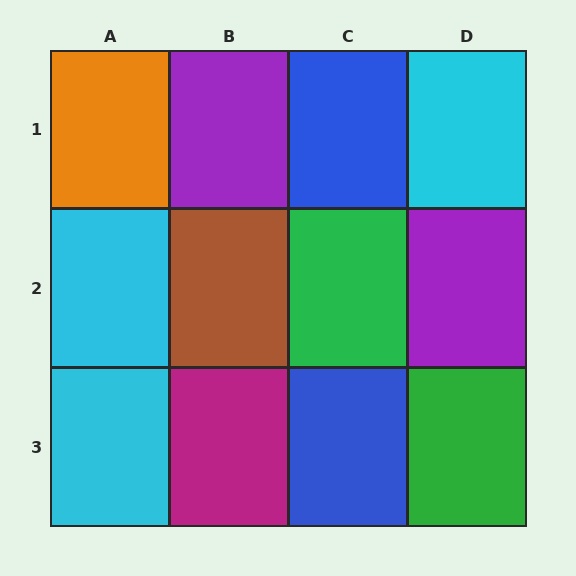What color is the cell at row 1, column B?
Purple.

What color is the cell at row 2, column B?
Brown.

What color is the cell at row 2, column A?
Cyan.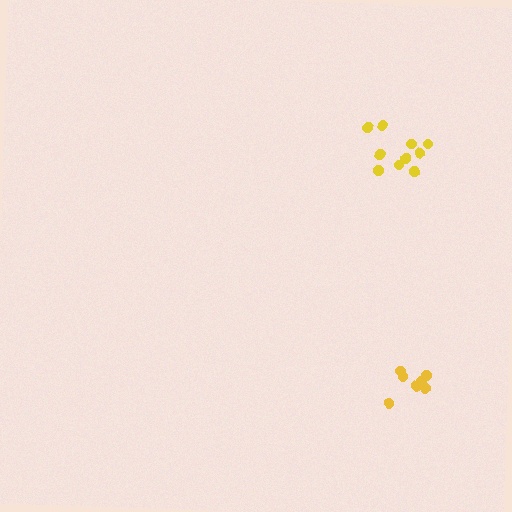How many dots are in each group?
Group 1: 7 dots, Group 2: 10 dots (17 total).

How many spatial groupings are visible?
There are 2 spatial groupings.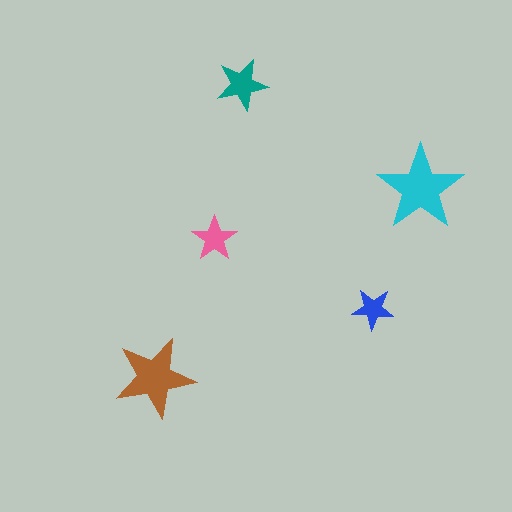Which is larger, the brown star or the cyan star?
The cyan one.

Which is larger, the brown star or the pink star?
The brown one.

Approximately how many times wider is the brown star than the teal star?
About 1.5 times wider.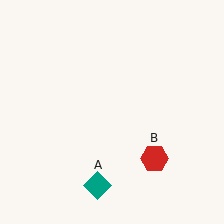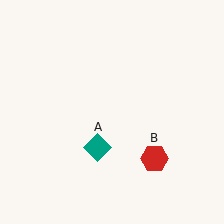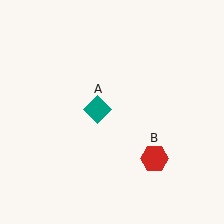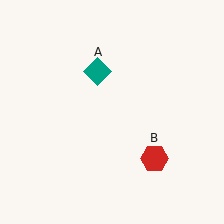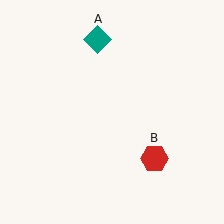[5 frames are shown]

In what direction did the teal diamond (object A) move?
The teal diamond (object A) moved up.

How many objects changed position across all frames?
1 object changed position: teal diamond (object A).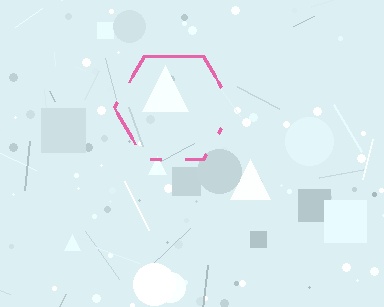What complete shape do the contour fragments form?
The contour fragments form a hexagon.